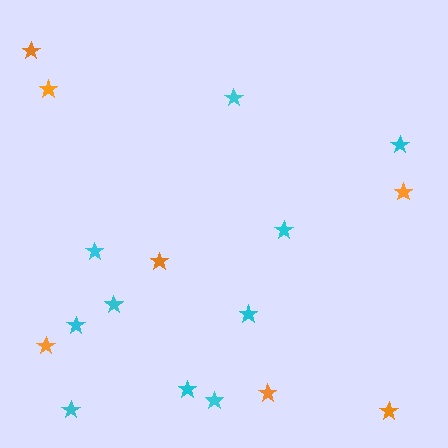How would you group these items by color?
There are 2 groups: one group of orange stars (7) and one group of cyan stars (10).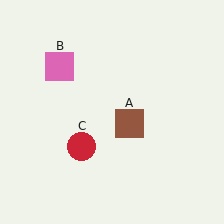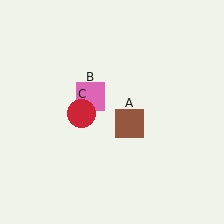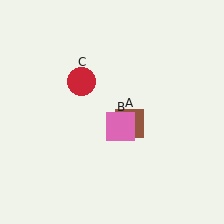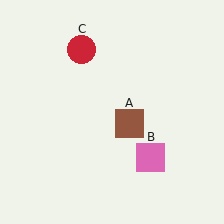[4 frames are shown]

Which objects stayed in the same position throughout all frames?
Brown square (object A) remained stationary.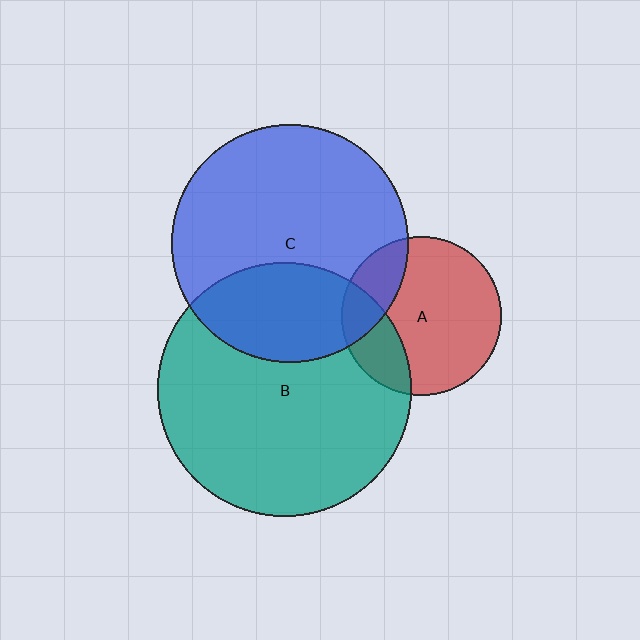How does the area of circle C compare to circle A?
Approximately 2.2 times.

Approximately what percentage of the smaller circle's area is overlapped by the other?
Approximately 30%.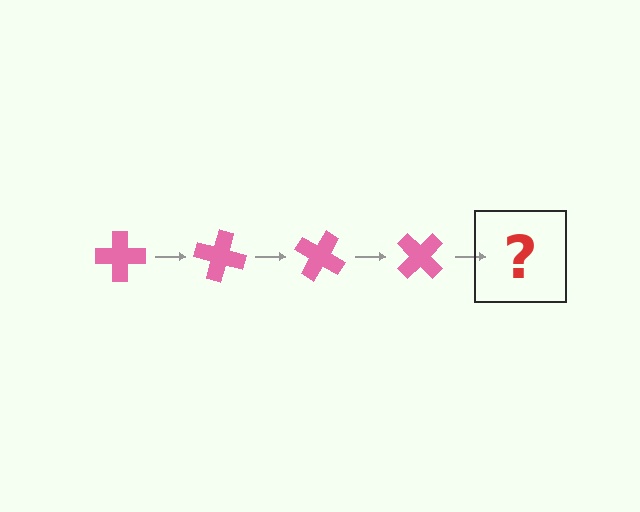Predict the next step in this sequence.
The next step is a pink cross rotated 60 degrees.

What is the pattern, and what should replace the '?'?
The pattern is that the cross rotates 15 degrees each step. The '?' should be a pink cross rotated 60 degrees.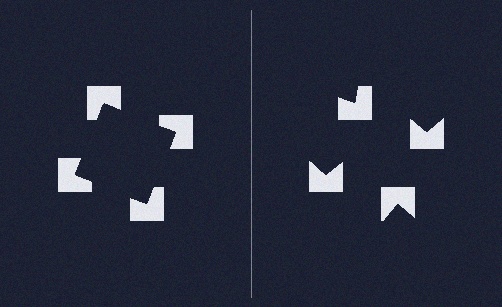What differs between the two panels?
The notched squares are positioned identically on both sides; only the wedge orientations differ. On the left they align to a square; on the right they are misaligned.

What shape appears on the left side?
An illusory square.